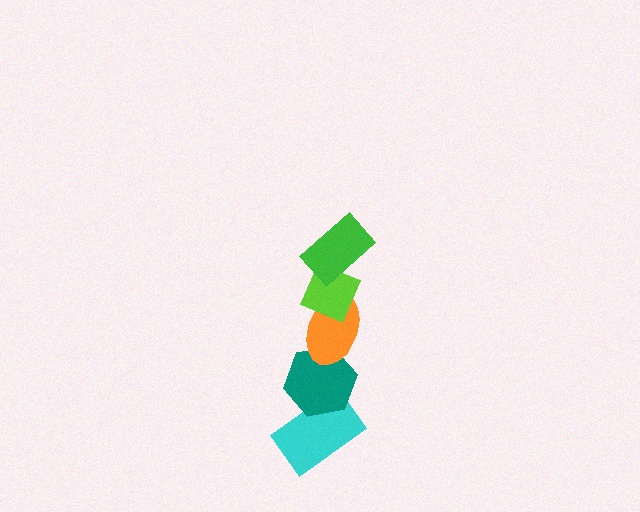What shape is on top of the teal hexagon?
The orange ellipse is on top of the teal hexagon.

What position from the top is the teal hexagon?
The teal hexagon is 4th from the top.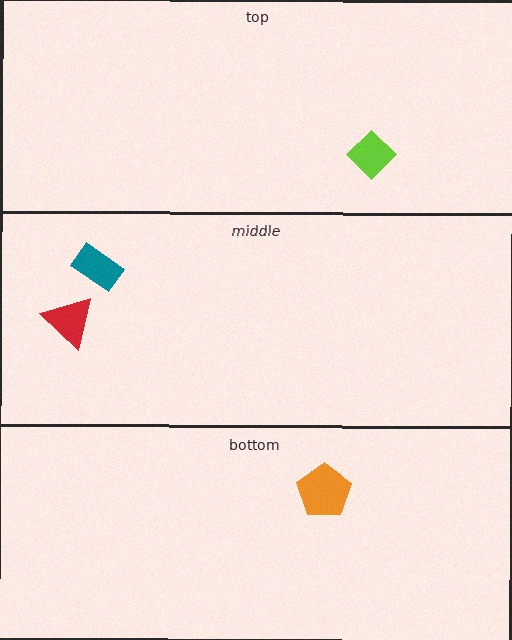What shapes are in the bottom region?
The orange pentagon.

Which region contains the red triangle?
The middle region.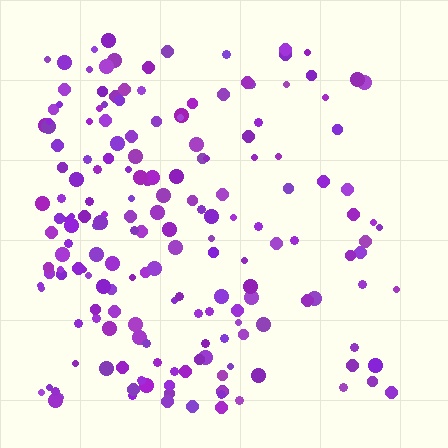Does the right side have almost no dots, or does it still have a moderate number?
Still a moderate number, just noticeably fewer than the left.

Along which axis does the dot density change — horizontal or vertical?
Horizontal.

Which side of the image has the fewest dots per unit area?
The right.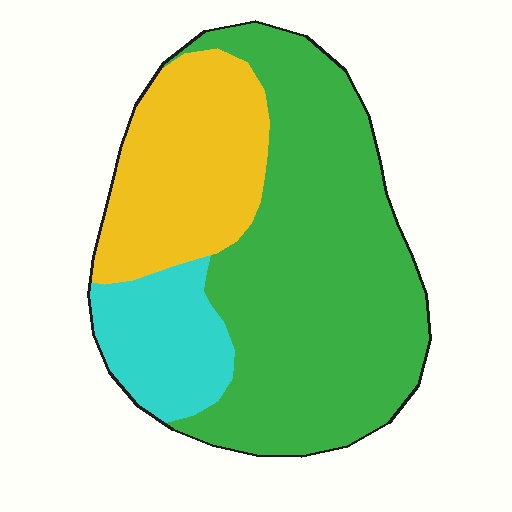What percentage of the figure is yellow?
Yellow takes up between a sixth and a third of the figure.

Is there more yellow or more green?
Green.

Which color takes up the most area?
Green, at roughly 60%.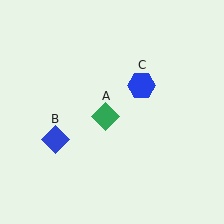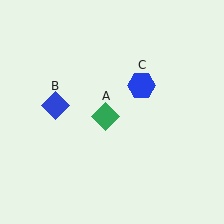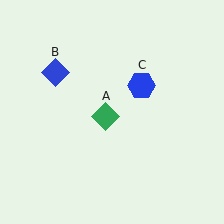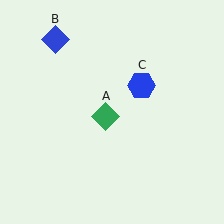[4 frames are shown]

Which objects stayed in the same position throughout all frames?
Green diamond (object A) and blue hexagon (object C) remained stationary.